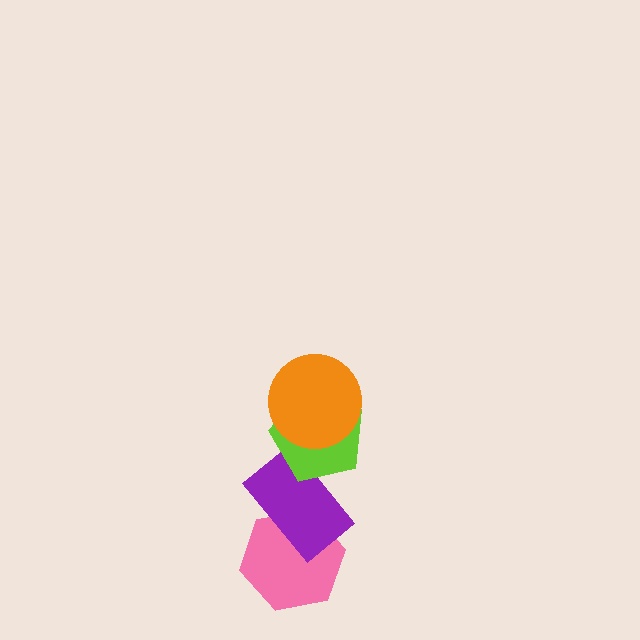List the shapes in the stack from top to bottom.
From top to bottom: the orange circle, the lime pentagon, the purple rectangle, the pink hexagon.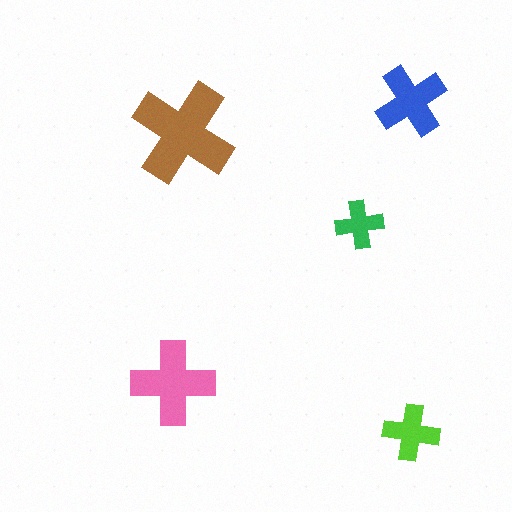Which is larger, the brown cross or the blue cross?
The brown one.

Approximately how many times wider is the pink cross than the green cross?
About 1.5 times wider.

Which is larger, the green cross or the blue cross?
The blue one.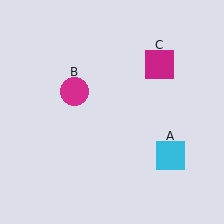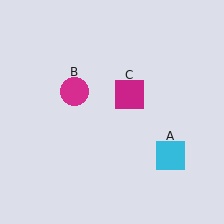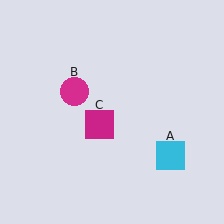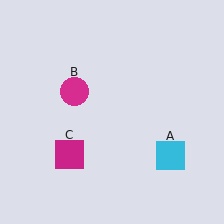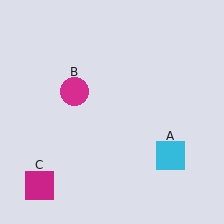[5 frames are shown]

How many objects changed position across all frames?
1 object changed position: magenta square (object C).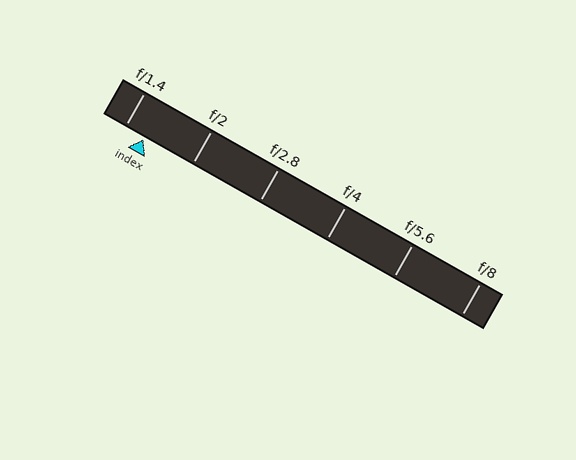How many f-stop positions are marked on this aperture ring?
There are 6 f-stop positions marked.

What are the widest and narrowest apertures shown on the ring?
The widest aperture shown is f/1.4 and the narrowest is f/8.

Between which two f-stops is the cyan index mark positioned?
The index mark is between f/1.4 and f/2.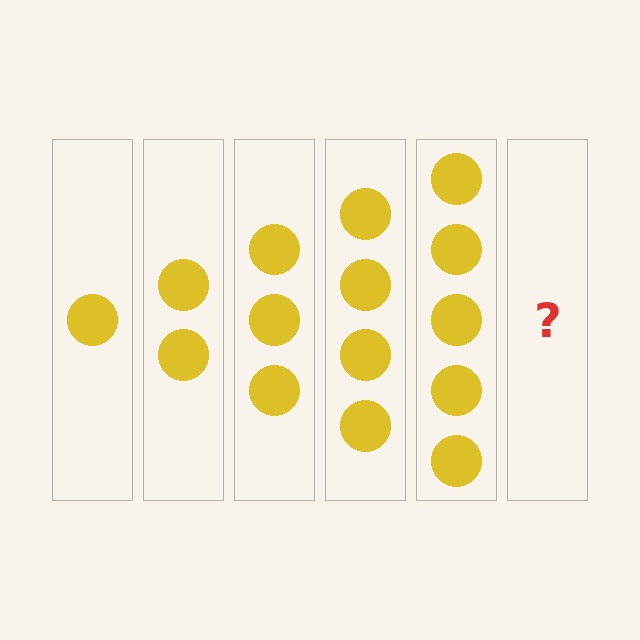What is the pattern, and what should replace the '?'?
The pattern is that each step adds one more circle. The '?' should be 6 circles.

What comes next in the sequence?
The next element should be 6 circles.